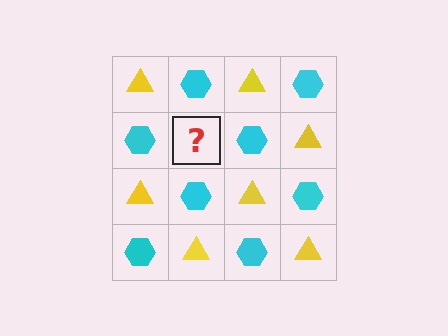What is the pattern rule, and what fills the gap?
The rule is that it alternates yellow triangle and cyan hexagon in a checkerboard pattern. The gap should be filled with a yellow triangle.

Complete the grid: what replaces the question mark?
The question mark should be replaced with a yellow triangle.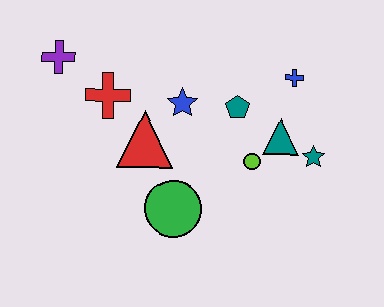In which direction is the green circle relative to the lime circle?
The green circle is to the left of the lime circle.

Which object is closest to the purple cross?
The red cross is closest to the purple cross.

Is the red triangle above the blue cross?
No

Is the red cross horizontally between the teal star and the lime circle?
No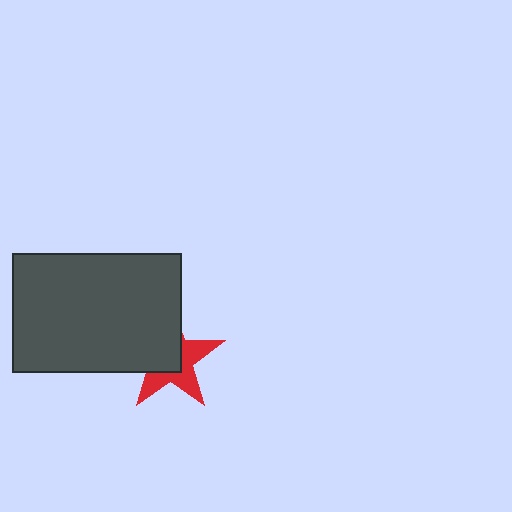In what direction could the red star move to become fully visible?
The red star could move toward the lower-right. That would shift it out from behind the dark gray rectangle entirely.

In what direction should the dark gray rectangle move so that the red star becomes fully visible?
The dark gray rectangle should move toward the upper-left. That is the shortest direction to clear the overlap and leave the red star fully visible.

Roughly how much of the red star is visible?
About half of it is visible (roughly 48%).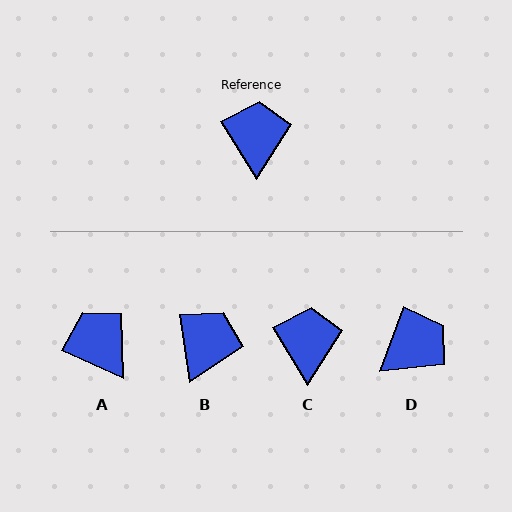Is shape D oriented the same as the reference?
No, it is off by about 52 degrees.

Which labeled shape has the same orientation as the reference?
C.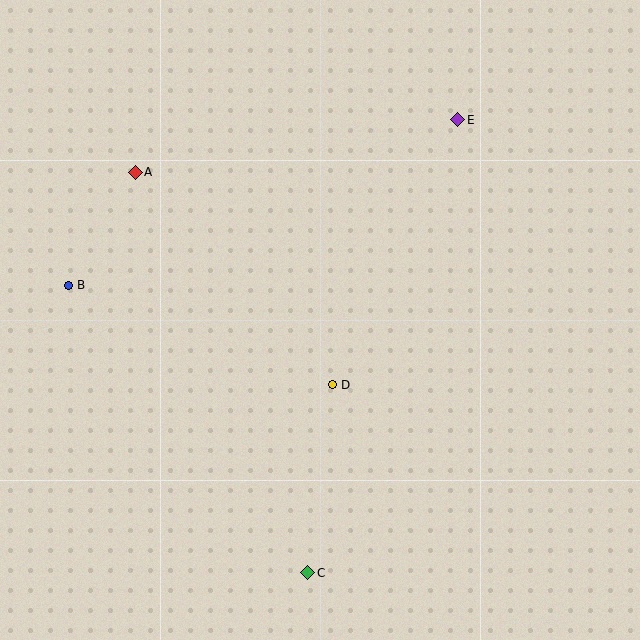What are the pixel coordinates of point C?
Point C is at (308, 573).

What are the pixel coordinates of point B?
Point B is at (68, 285).